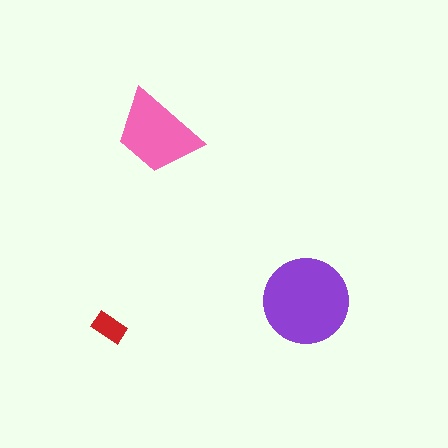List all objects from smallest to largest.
The red rectangle, the pink trapezoid, the purple circle.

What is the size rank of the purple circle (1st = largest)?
1st.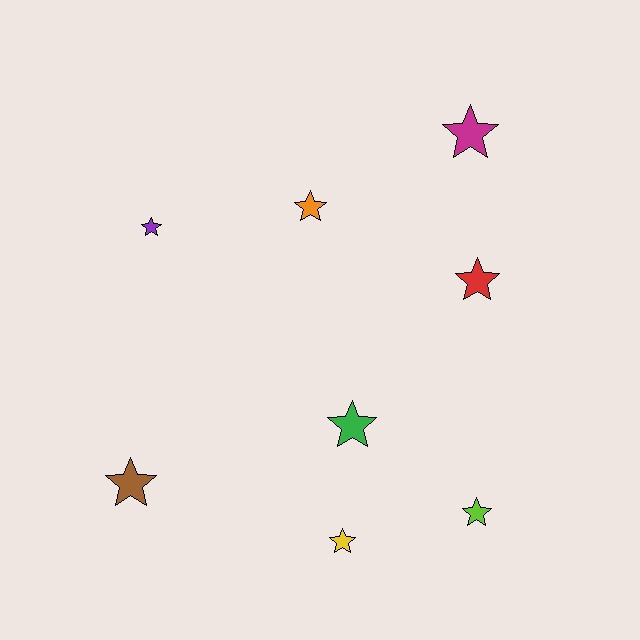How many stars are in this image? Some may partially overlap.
There are 8 stars.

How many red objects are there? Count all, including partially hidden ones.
There is 1 red object.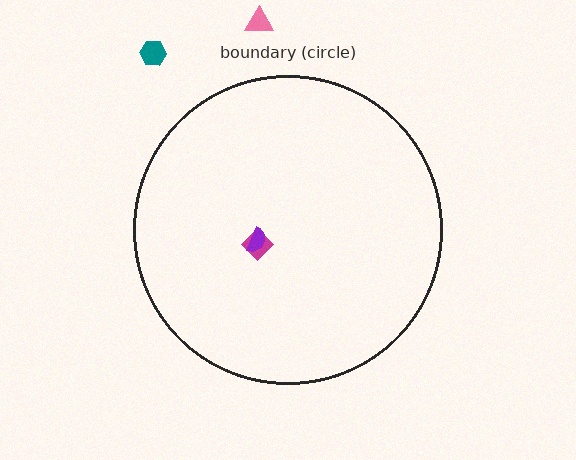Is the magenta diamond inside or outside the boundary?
Inside.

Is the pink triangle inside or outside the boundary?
Outside.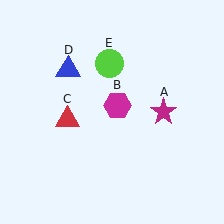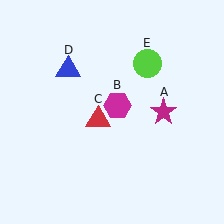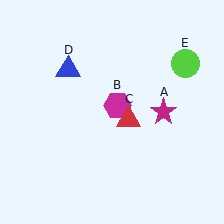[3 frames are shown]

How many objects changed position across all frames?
2 objects changed position: red triangle (object C), lime circle (object E).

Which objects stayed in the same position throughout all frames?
Magenta star (object A) and magenta hexagon (object B) and blue triangle (object D) remained stationary.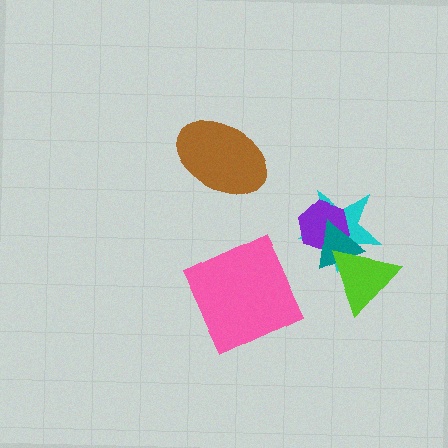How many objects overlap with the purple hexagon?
2 objects overlap with the purple hexagon.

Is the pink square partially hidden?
No, no other shape covers it.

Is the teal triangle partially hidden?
Yes, it is partially covered by another shape.